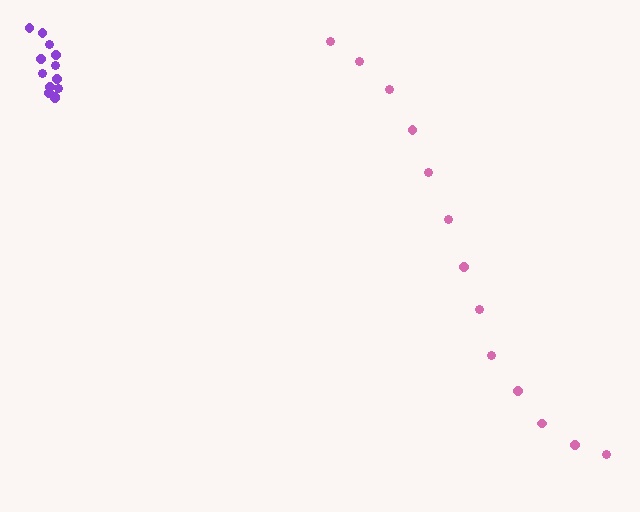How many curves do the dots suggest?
There are 2 distinct paths.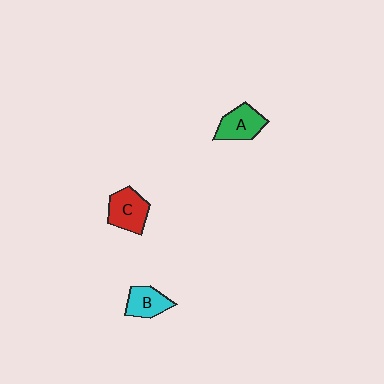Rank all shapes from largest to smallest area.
From largest to smallest: C (red), A (green), B (cyan).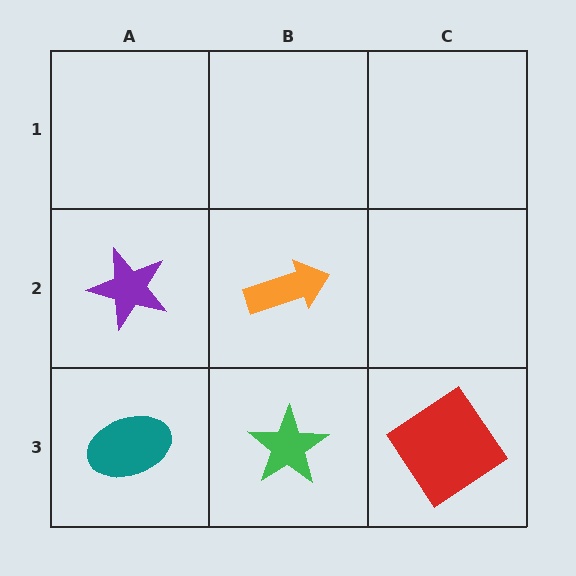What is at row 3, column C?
A red diamond.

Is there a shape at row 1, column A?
No, that cell is empty.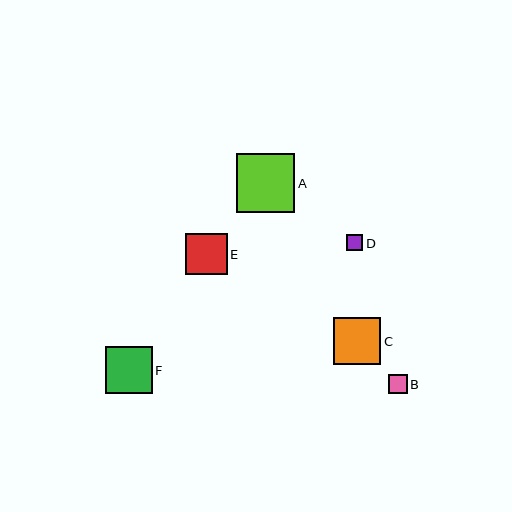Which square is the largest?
Square A is the largest with a size of approximately 59 pixels.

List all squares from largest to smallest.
From largest to smallest: A, C, F, E, B, D.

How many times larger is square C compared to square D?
Square C is approximately 3.0 times the size of square D.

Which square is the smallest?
Square D is the smallest with a size of approximately 16 pixels.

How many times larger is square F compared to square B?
Square F is approximately 2.5 times the size of square B.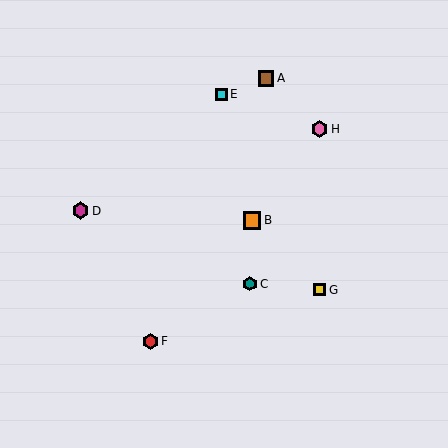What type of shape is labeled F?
Shape F is a red hexagon.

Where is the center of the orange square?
The center of the orange square is at (252, 220).